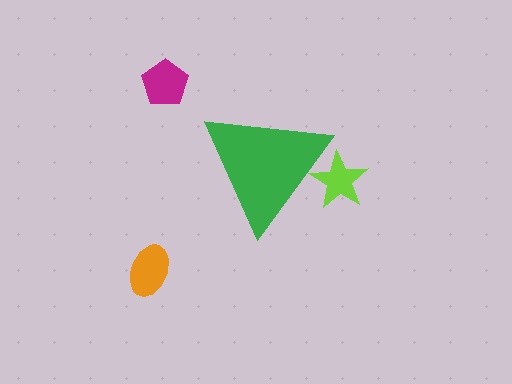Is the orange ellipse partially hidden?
No, the orange ellipse is fully visible.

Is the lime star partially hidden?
Yes, the lime star is partially hidden behind the green triangle.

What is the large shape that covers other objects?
A green triangle.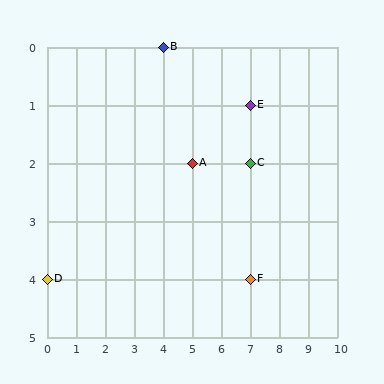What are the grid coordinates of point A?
Point A is at grid coordinates (5, 2).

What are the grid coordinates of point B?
Point B is at grid coordinates (4, 0).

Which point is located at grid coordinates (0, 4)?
Point D is at (0, 4).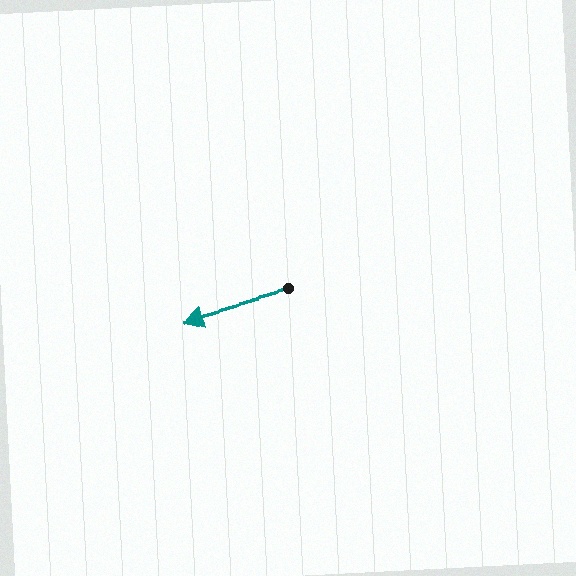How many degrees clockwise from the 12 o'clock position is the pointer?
Approximately 254 degrees.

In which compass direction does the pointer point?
West.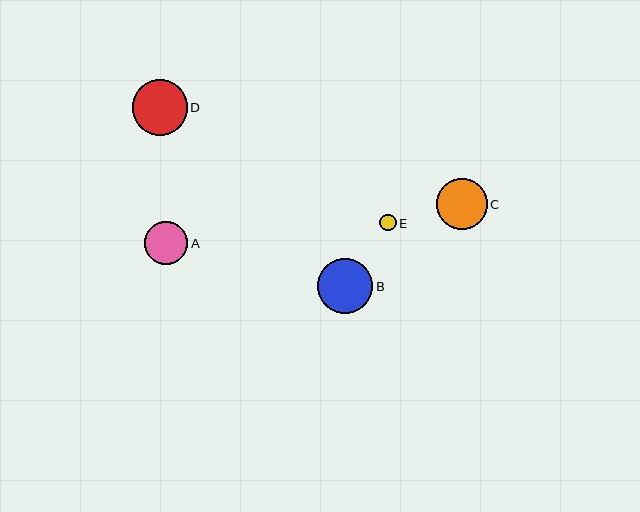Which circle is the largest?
Circle D is the largest with a size of approximately 55 pixels.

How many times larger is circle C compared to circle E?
Circle C is approximately 3.1 times the size of circle E.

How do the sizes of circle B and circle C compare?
Circle B and circle C are approximately the same size.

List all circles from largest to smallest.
From largest to smallest: D, B, C, A, E.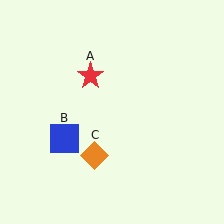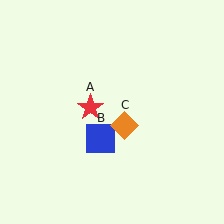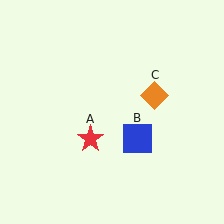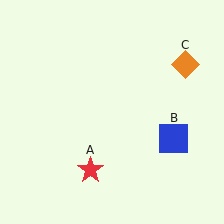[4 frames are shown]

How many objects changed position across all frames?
3 objects changed position: red star (object A), blue square (object B), orange diamond (object C).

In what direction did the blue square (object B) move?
The blue square (object B) moved right.